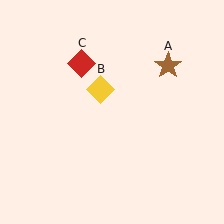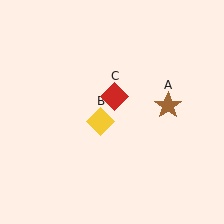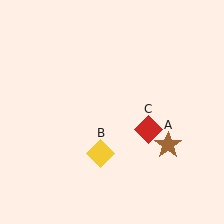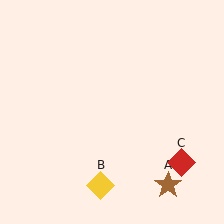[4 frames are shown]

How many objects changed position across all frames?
3 objects changed position: brown star (object A), yellow diamond (object B), red diamond (object C).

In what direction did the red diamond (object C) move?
The red diamond (object C) moved down and to the right.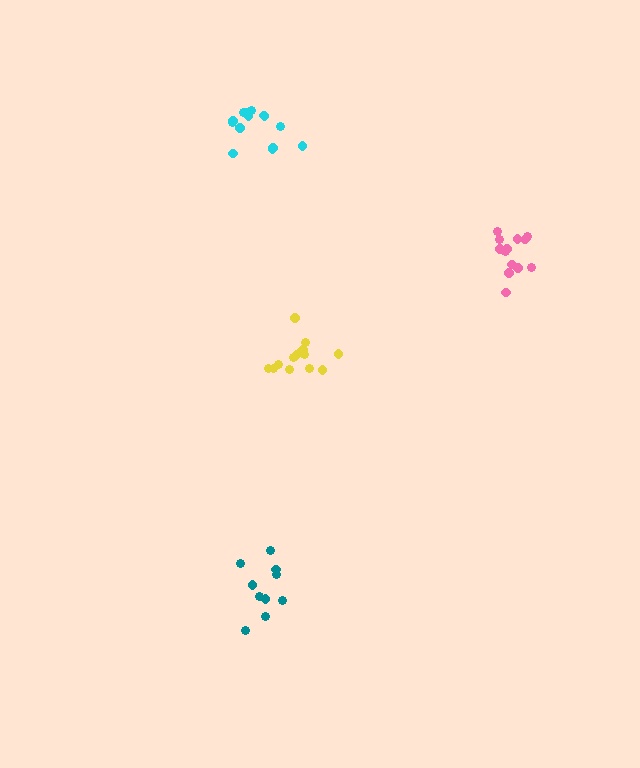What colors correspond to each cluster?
The clusters are colored: pink, teal, yellow, cyan.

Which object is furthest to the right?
The pink cluster is rightmost.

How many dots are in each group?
Group 1: 13 dots, Group 2: 10 dots, Group 3: 14 dots, Group 4: 14 dots (51 total).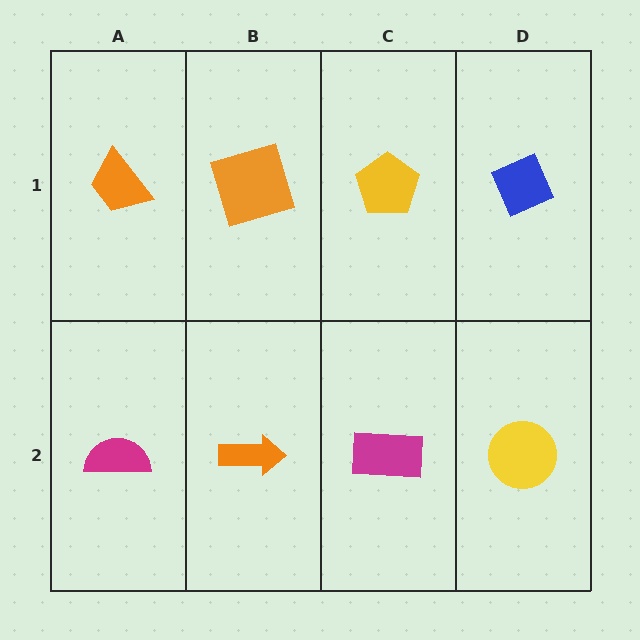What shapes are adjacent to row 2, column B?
An orange square (row 1, column B), a magenta semicircle (row 2, column A), a magenta rectangle (row 2, column C).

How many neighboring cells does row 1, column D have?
2.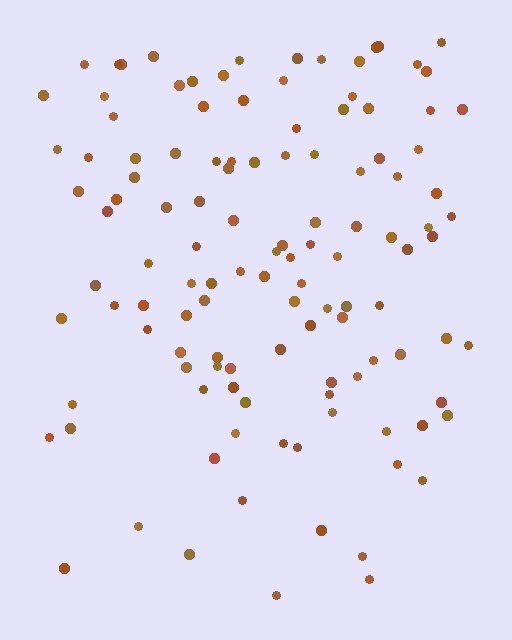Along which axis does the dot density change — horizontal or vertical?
Vertical.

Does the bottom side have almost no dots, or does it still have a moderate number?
Still a moderate number, just noticeably fewer than the top.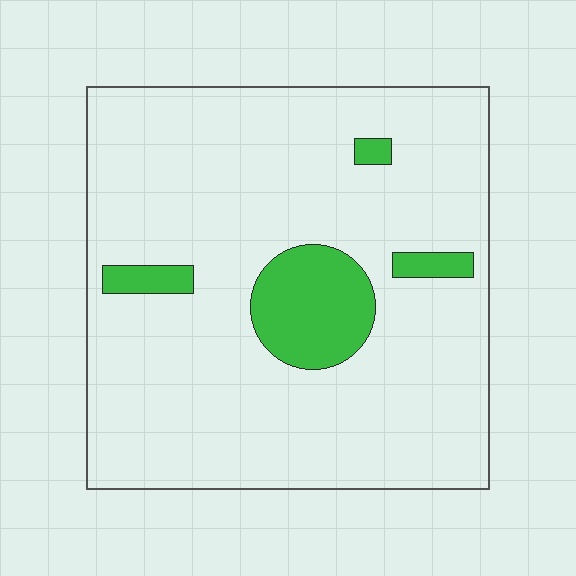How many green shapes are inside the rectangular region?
4.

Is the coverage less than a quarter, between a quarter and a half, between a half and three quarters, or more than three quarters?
Less than a quarter.